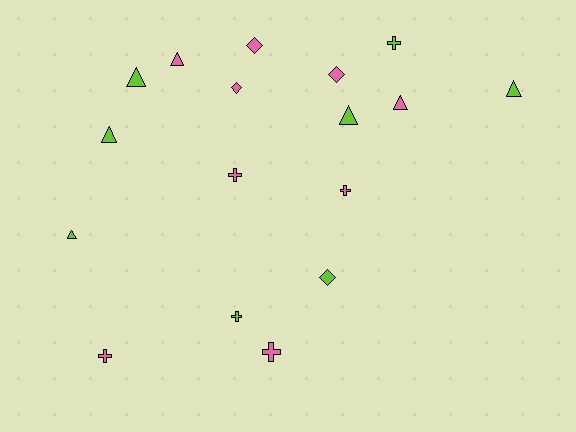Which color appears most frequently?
Pink, with 9 objects.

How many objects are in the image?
There are 17 objects.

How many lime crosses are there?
There are 2 lime crosses.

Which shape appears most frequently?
Triangle, with 7 objects.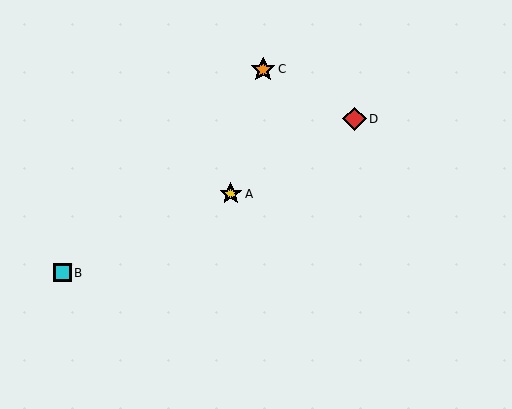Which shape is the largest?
The orange star (labeled C) is the largest.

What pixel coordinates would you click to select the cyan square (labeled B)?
Click at (63, 273) to select the cyan square B.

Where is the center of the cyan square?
The center of the cyan square is at (63, 273).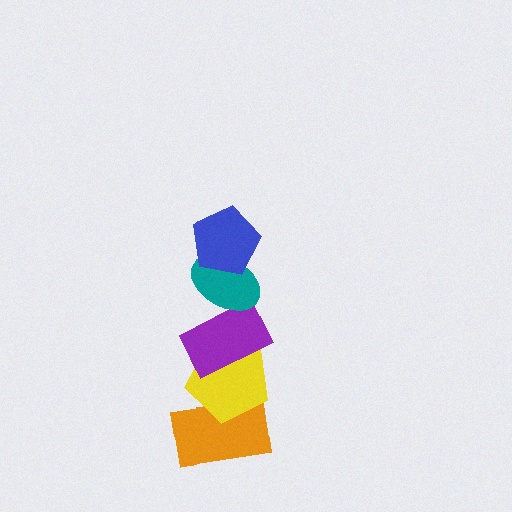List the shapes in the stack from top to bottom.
From top to bottom: the blue pentagon, the teal ellipse, the purple rectangle, the yellow pentagon, the orange rectangle.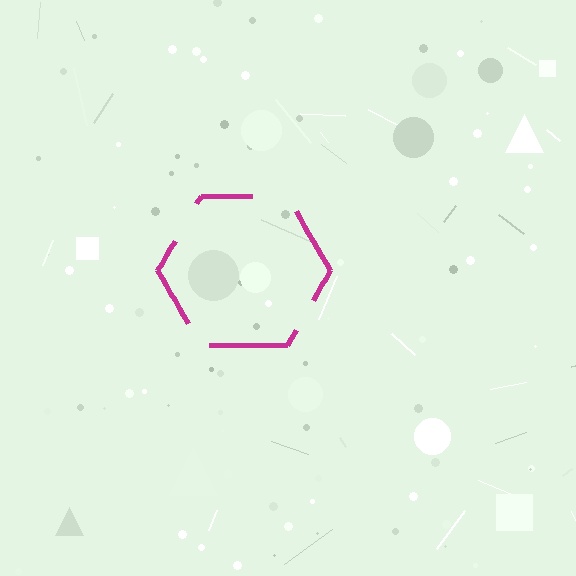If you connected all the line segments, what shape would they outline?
They would outline a hexagon.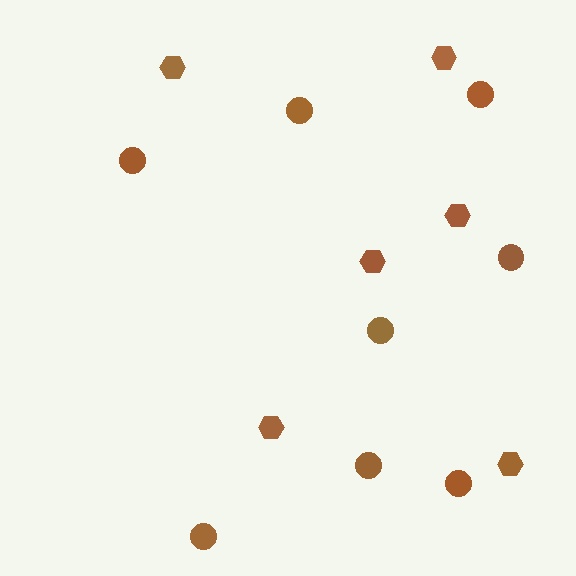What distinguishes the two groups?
There are 2 groups: one group of circles (8) and one group of hexagons (6).